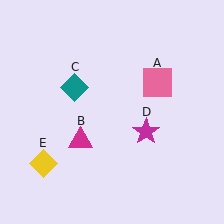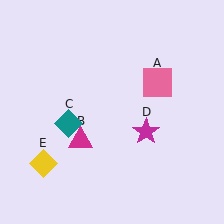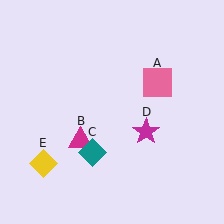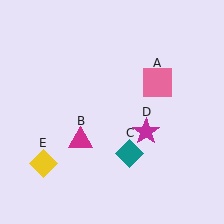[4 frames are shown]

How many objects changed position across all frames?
1 object changed position: teal diamond (object C).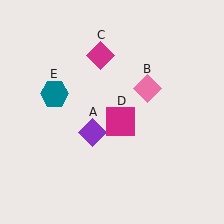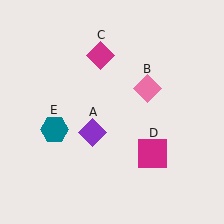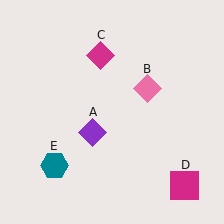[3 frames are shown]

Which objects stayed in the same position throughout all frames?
Purple diamond (object A) and pink diamond (object B) and magenta diamond (object C) remained stationary.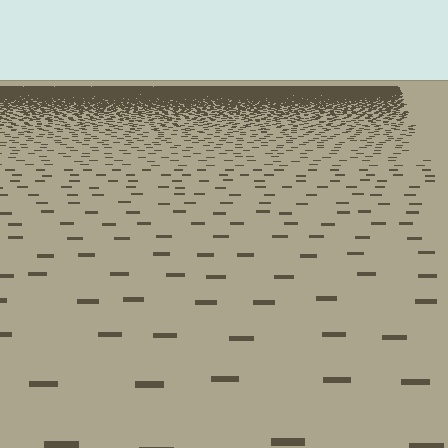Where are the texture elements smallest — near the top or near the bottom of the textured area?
Near the top.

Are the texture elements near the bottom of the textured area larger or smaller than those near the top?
Larger. Near the bottom, elements are closer to the viewer and appear at a bigger on-screen size.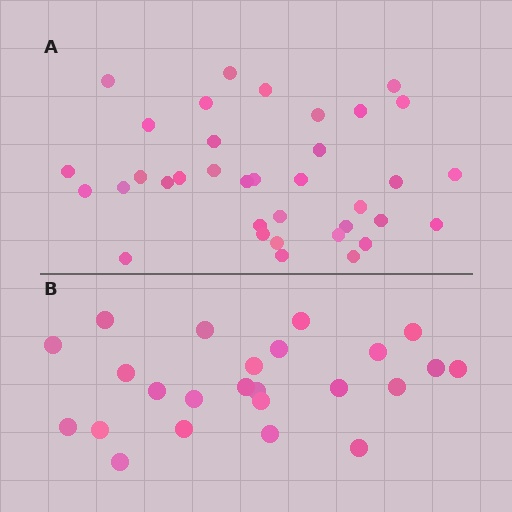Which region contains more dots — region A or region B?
Region A (the top region) has more dots.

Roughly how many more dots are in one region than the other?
Region A has roughly 12 or so more dots than region B.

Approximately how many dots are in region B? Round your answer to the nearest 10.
About 20 dots. (The exact count is 24, which rounds to 20.)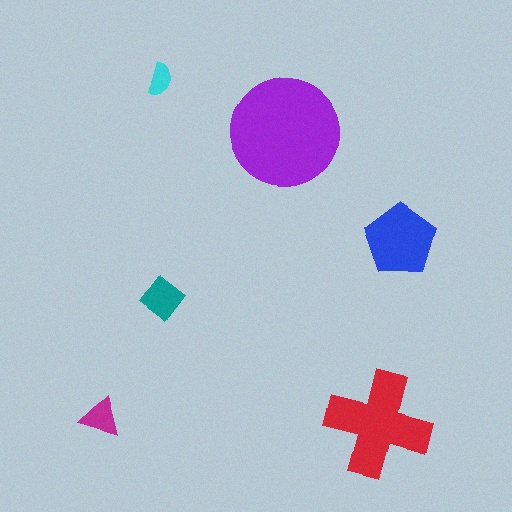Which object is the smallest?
The cyan semicircle.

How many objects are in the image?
There are 6 objects in the image.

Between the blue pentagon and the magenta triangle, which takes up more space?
The blue pentagon.